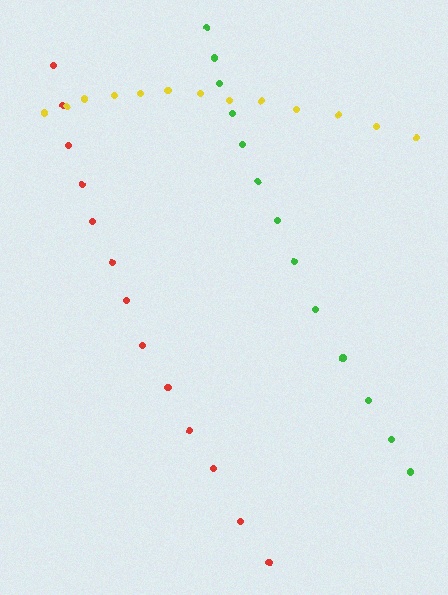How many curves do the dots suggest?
There are 3 distinct paths.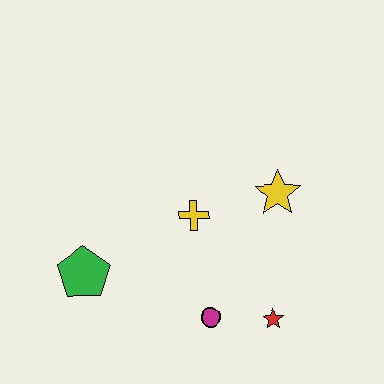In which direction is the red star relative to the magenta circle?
The red star is to the right of the magenta circle.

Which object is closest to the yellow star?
The yellow cross is closest to the yellow star.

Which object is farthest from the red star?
The green pentagon is farthest from the red star.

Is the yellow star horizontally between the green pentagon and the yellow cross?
No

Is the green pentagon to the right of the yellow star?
No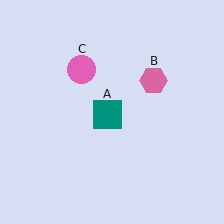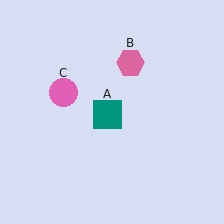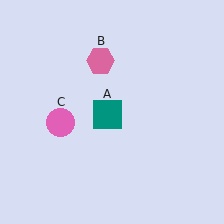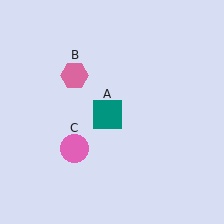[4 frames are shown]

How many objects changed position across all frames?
2 objects changed position: pink hexagon (object B), pink circle (object C).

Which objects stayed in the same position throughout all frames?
Teal square (object A) remained stationary.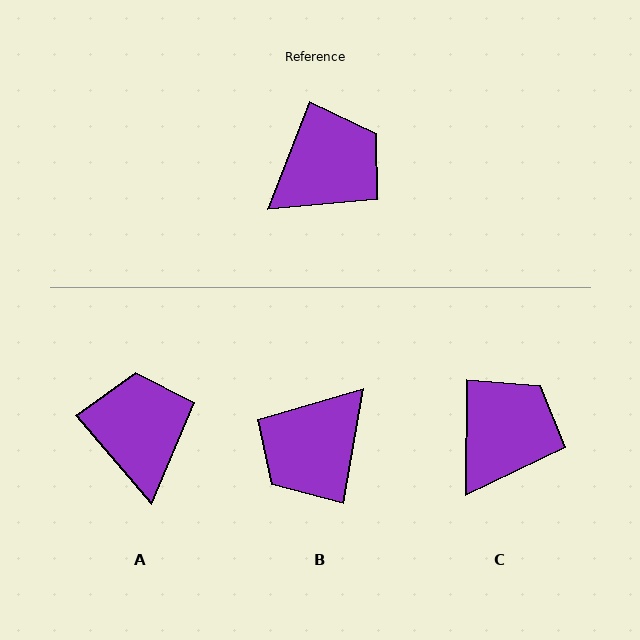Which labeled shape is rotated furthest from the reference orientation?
B, about 169 degrees away.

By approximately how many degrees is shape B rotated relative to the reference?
Approximately 169 degrees clockwise.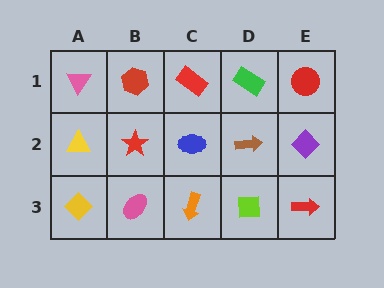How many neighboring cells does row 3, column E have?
2.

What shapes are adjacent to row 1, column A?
A yellow triangle (row 2, column A), a red hexagon (row 1, column B).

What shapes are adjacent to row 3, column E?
A purple diamond (row 2, column E), a lime square (row 3, column D).